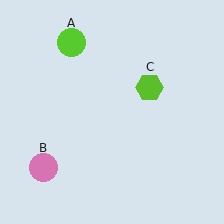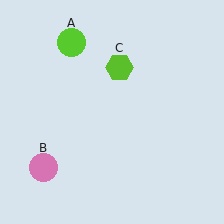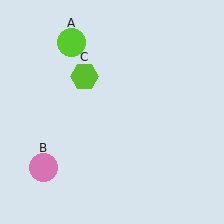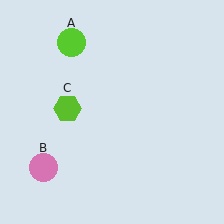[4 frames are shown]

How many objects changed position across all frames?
1 object changed position: lime hexagon (object C).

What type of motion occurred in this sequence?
The lime hexagon (object C) rotated counterclockwise around the center of the scene.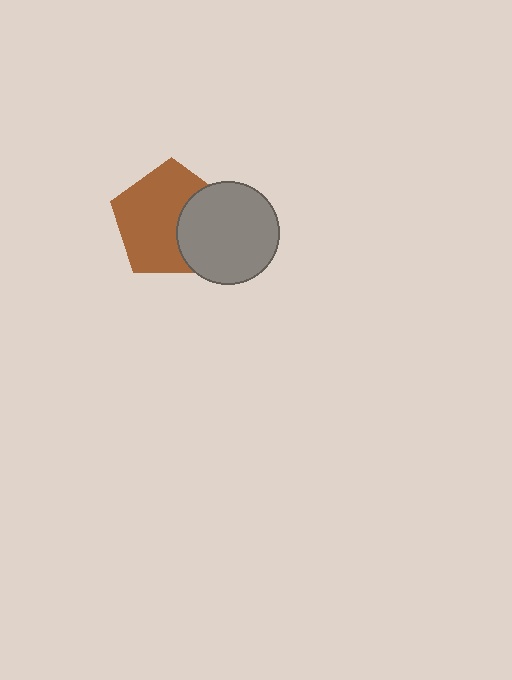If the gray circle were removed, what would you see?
You would see the complete brown pentagon.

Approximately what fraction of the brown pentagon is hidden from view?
Roughly 33% of the brown pentagon is hidden behind the gray circle.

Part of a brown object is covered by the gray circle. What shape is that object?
It is a pentagon.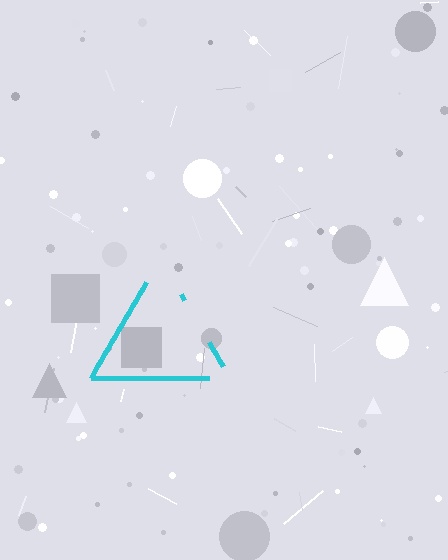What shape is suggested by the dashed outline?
The dashed outline suggests a triangle.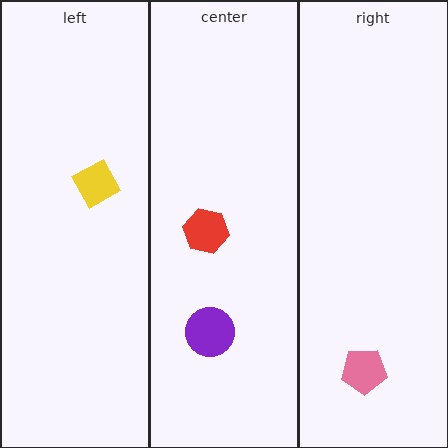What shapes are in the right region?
The pink pentagon.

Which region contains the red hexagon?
The center region.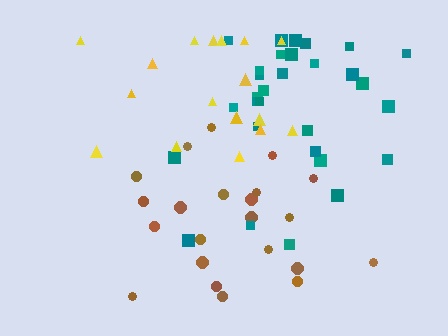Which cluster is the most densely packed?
Teal.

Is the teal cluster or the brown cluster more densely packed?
Teal.